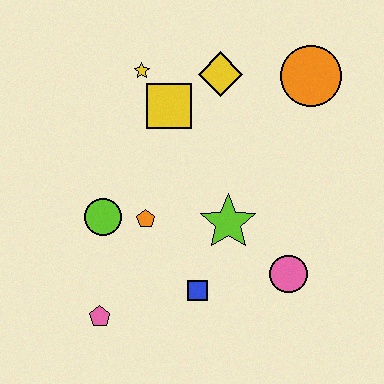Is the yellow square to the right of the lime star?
No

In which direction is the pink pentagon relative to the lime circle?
The pink pentagon is below the lime circle.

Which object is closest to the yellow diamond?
The yellow square is closest to the yellow diamond.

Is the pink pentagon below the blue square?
Yes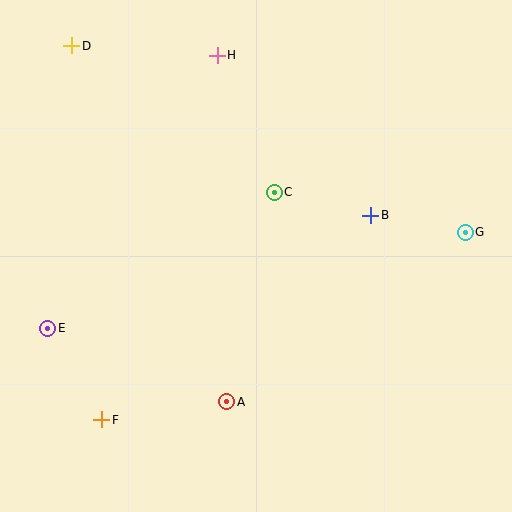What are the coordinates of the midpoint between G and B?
The midpoint between G and B is at (418, 224).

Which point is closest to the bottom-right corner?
Point G is closest to the bottom-right corner.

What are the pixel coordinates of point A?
Point A is at (227, 402).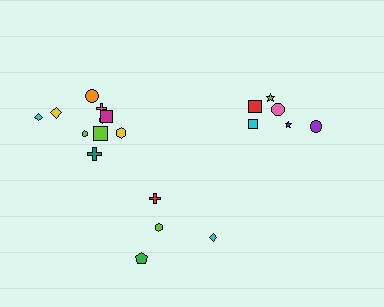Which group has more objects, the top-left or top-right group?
The top-left group.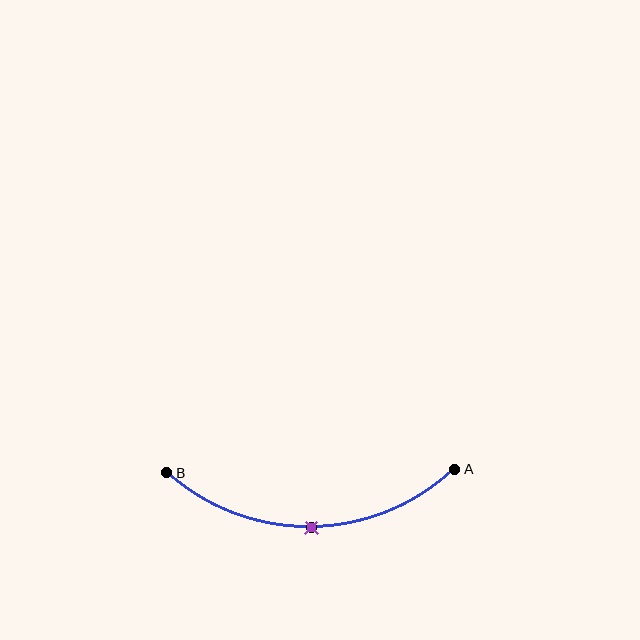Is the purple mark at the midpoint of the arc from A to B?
Yes. The purple mark lies on the arc at equal arc-length from both A and B — it is the arc midpoint.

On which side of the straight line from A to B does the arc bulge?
The arc bulges below the straight line connecting A and B.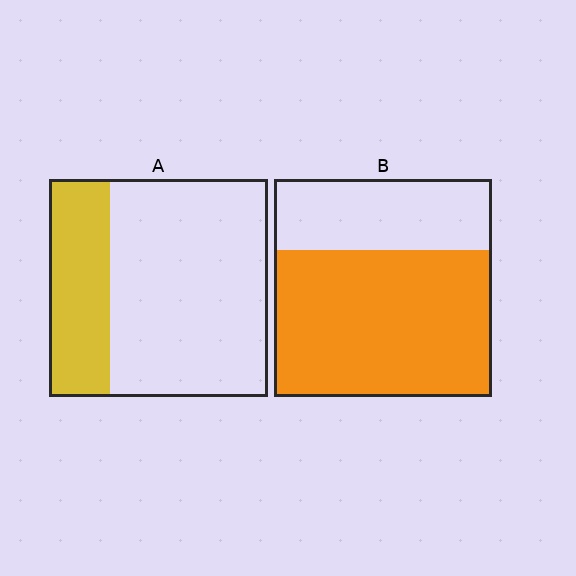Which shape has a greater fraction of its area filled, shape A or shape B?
Shape B.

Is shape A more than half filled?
No.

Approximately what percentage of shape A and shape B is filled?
A is approximately 30% and B is approximately 65%.